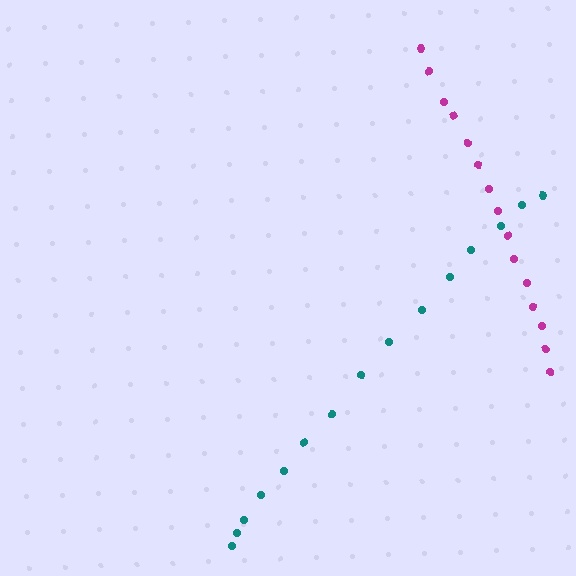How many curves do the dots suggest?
There are 2 distinct paths.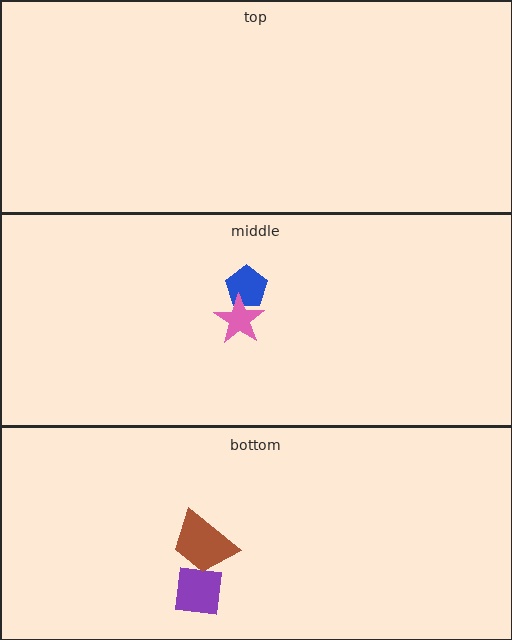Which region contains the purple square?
The bottom region.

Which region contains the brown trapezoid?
The bottom region.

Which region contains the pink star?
The middle region.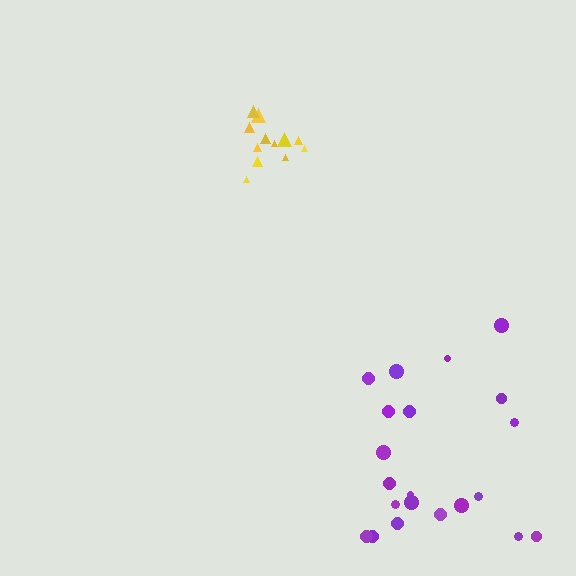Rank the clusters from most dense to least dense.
yellow, purple.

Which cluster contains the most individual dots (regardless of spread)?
Purple (21).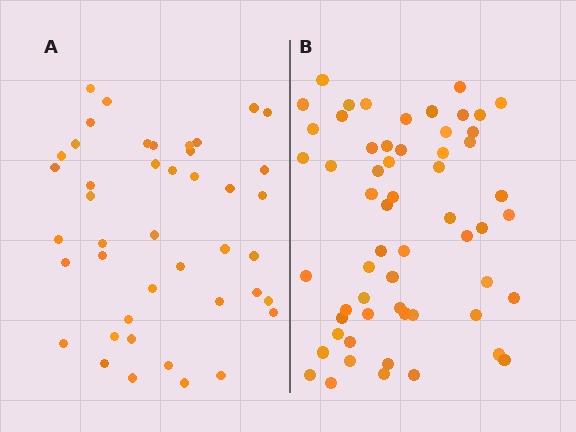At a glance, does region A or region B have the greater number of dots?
Region B (the right region) has more dots.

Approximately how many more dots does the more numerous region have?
Region B has approximately 15 more dots than region A.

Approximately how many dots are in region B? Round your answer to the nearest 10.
About 60 dots. (The exact count is 58, which rounds to 60.)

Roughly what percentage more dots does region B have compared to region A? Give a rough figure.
About 35% more.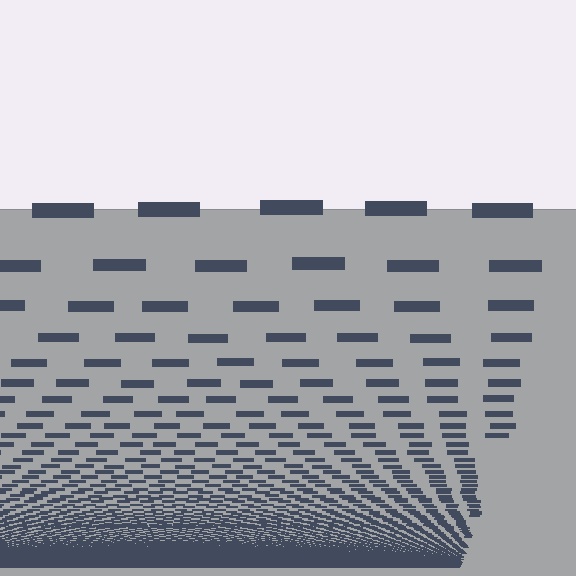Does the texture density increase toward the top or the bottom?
Density increases toward the bottom.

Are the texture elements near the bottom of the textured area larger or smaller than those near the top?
Smaller. The gradient is inverted — elements near the bottom are smaller and denser.